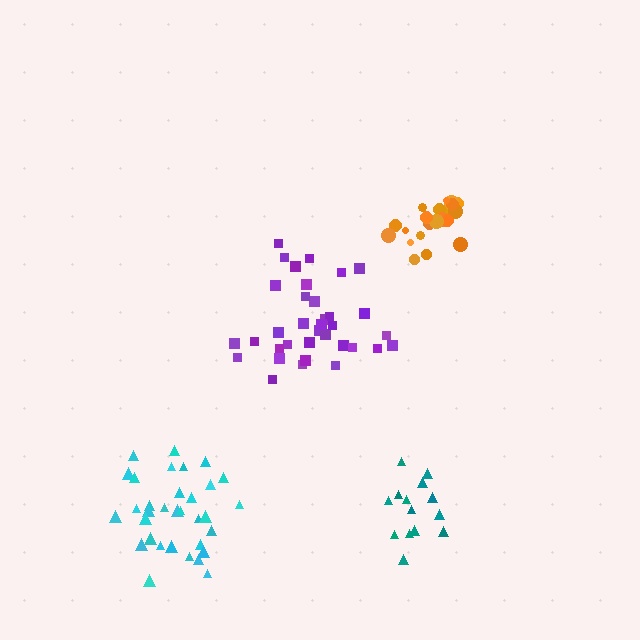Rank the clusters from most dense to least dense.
orange, cyan, teal, purple.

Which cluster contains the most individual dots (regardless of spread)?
Purple (35).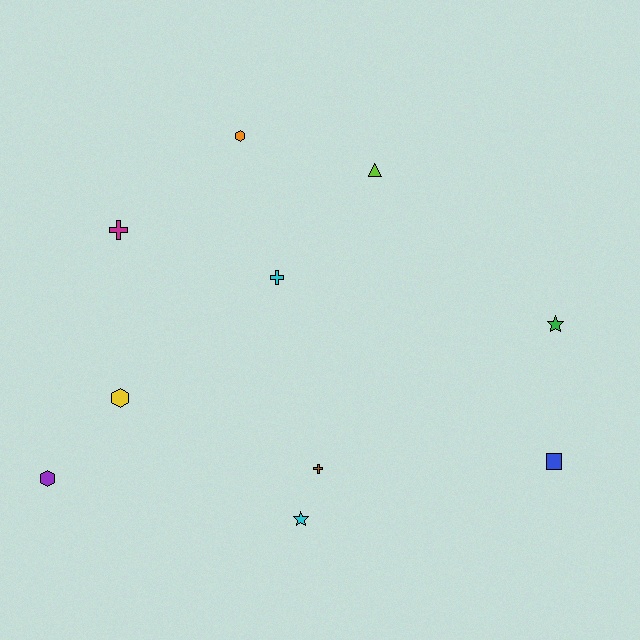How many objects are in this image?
There are 10 objects.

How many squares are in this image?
There is 1 square.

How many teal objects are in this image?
There are no teal objects.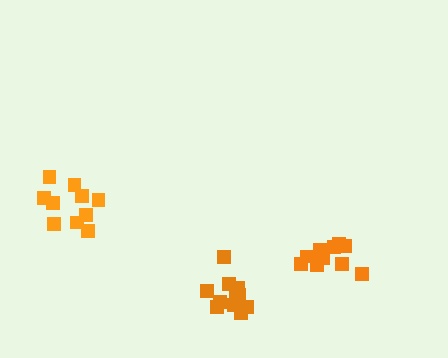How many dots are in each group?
Group 1: 11 dots, Group 2: 10 dots, Group 3: 13 dots (34 total).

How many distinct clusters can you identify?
There are 3 distinct clusters.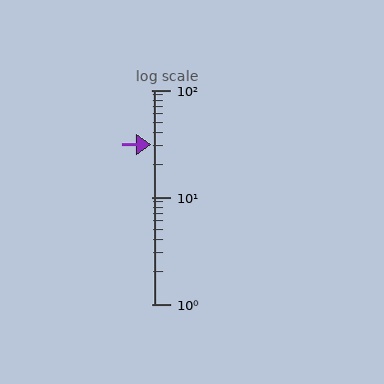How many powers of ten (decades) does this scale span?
The scale spans 2 decades, from 1 to 100.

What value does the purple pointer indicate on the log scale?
The pointer indicates approximately 31.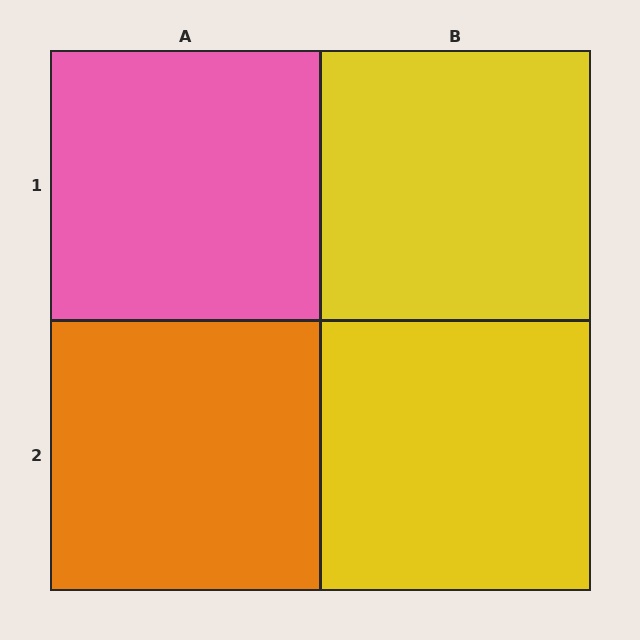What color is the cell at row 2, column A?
Orange.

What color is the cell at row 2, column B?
Yellow.